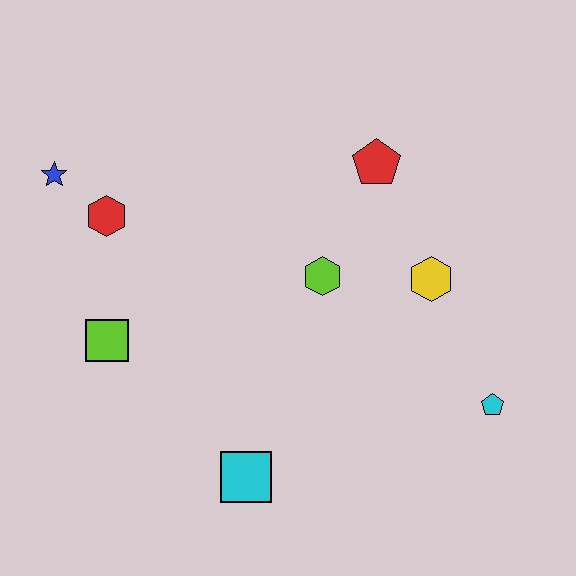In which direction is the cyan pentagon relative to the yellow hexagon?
The cyan pentagon is below the yellow hexagon.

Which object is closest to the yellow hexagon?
The lime hexagon is closest to the yellow hexagon.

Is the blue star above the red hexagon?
Yes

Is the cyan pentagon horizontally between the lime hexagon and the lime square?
No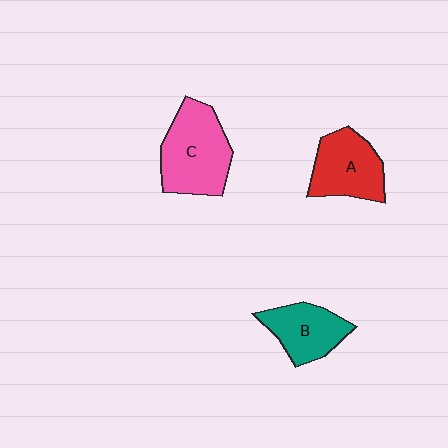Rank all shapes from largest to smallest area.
From largest to smallest: C (pink), A (red), B (teal).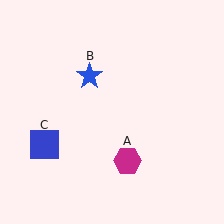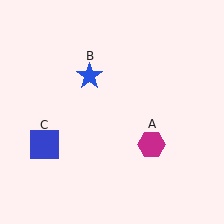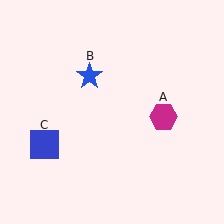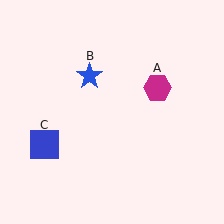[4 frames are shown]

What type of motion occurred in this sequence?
The magenta hexagon (object A) rotated counterclockwise around the center of the scene.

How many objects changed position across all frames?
1 object changed position: magenta hexagon (object A).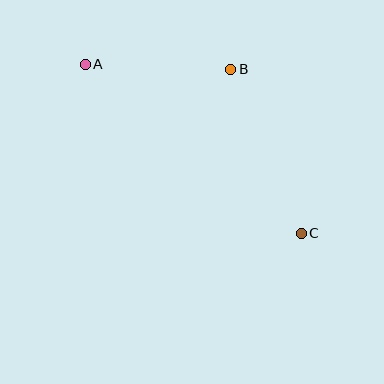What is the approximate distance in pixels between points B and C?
The distance between B and C is approximately 179 pixels.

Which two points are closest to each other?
Points A and B are closest to each other.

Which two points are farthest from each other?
Points A and C are farthest from each other.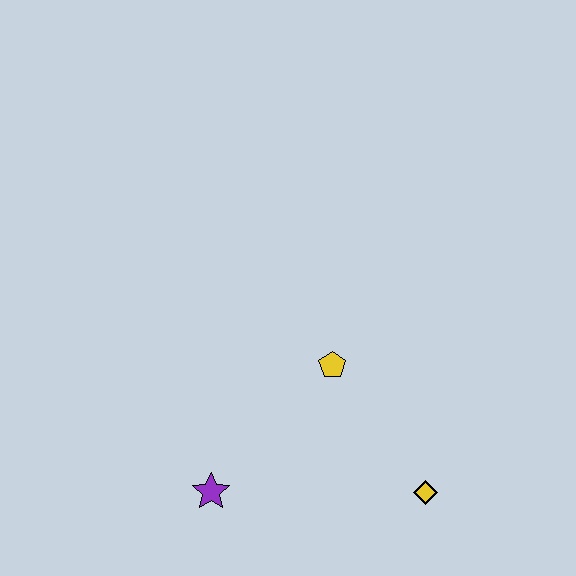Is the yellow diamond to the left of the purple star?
No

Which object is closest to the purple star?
The yellow pentagon is closest to the purple star.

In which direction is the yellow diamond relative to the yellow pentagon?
The yellow diamond is below the yellow pentagon.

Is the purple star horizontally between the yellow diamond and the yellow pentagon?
No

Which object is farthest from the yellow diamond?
The purple star is farthest from the yellow diamond.